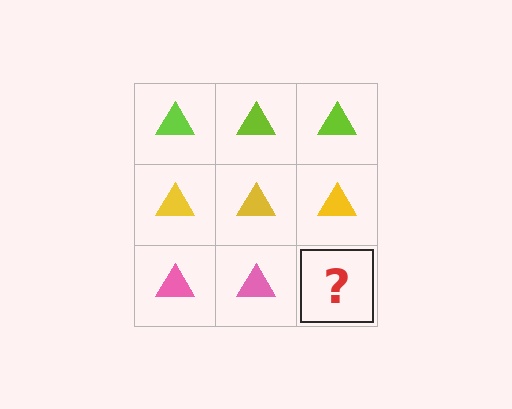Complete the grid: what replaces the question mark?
The question mark should be replaced with a pink triangle.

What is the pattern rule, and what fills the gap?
The rule is that each row has a consistent color. The gap should be filled with a pink triangle.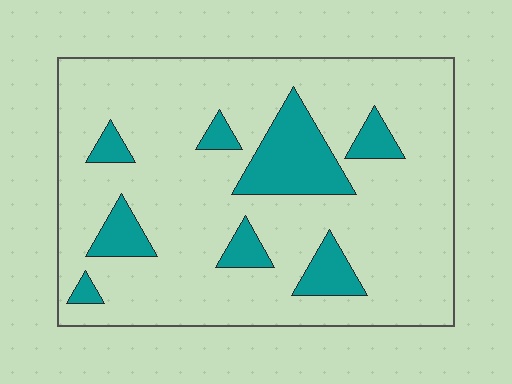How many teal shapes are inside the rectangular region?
8.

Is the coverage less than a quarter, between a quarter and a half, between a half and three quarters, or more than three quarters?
Less than a quarter.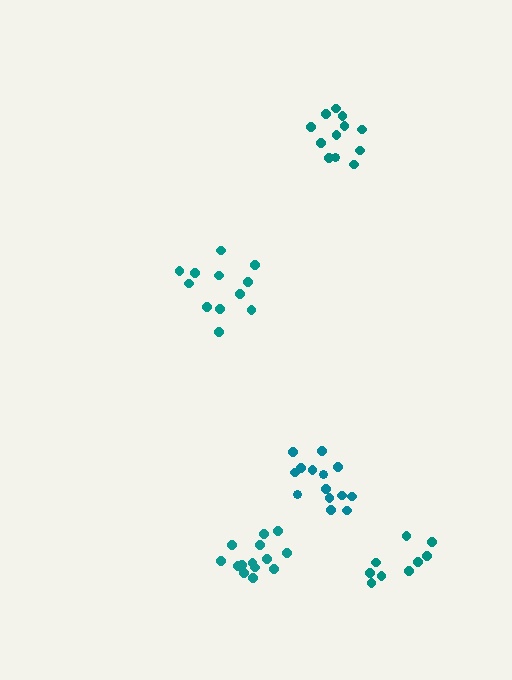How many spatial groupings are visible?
There are 5 spatial groupings.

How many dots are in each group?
Group 1: 14 dots, Group 2: 12 dots, Group 3: 14 dots, Group 4: 9 dots, Group 5: 12 dots (61 total).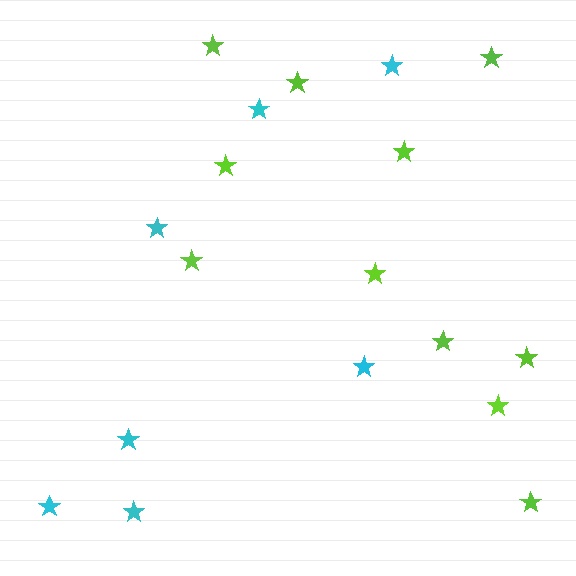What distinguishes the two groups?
There are 2 groups: one group of cyan stars (7) and one group of lime stars (11).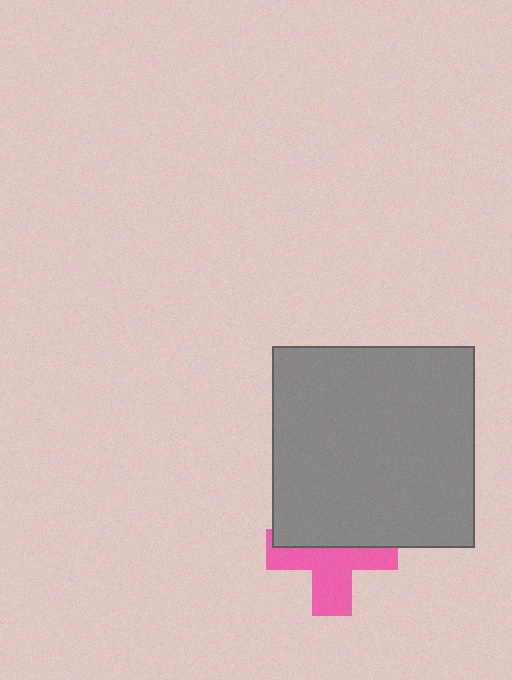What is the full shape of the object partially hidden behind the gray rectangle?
The partially hidden object is a pink cross.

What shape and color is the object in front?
The object in front is a gray rectangle.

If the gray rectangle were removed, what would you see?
You would see the complete pink cross.